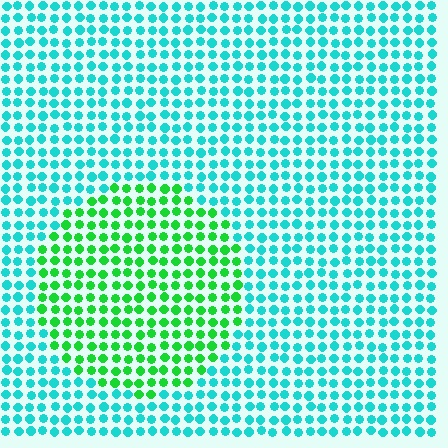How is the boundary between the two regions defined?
The boundary is defined purely by a slight shift in hue (about 50 degrees). Spacing, size, and orientation are identical on both sides.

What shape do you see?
I see a circle.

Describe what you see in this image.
The image is filled with small cyan elements in a uniform arrangement. A circle-shaped region is visible where the elements are tinted to a slightly different hue, forming a subtle color boundary.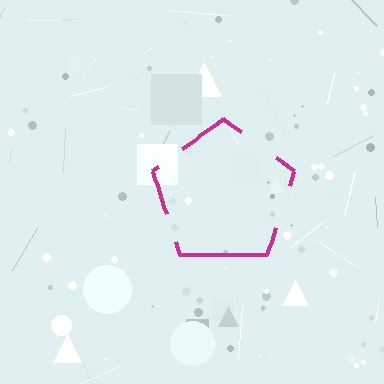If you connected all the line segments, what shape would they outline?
They would outline a pentagon.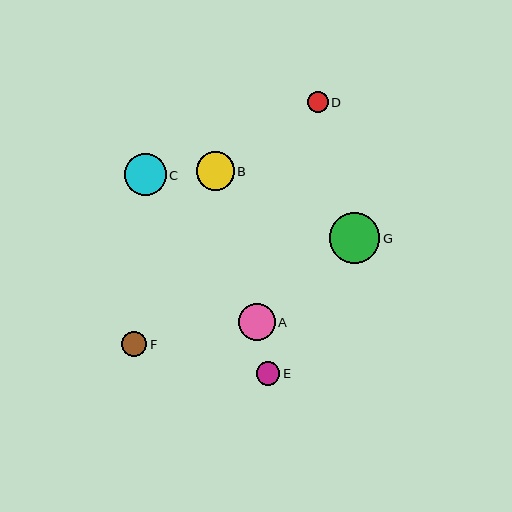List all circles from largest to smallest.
From largest to smallest: G, C, B, A, F, E, D.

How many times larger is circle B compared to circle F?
Circle B is approximately 1.5 times the size of circle F.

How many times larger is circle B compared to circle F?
Circle B is approximately 1.5 times the size of circle F.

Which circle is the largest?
Circle G is the largest with a size of approximately 50 pixels.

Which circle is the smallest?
Circle D is the smallest with a size of approximately 21 pixels.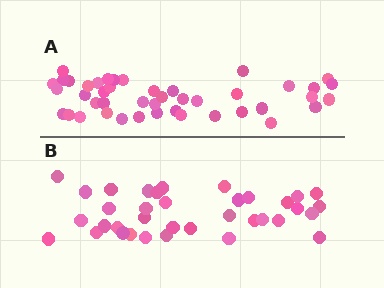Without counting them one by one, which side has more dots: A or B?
Region A (the top region) has more dots.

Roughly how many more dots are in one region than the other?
Region A has roughly 8 or so more dots than region B.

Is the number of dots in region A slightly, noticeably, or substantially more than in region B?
Region A has only slightly more — the two regions are fairly close. The ratio is roughly 1.2 to 1.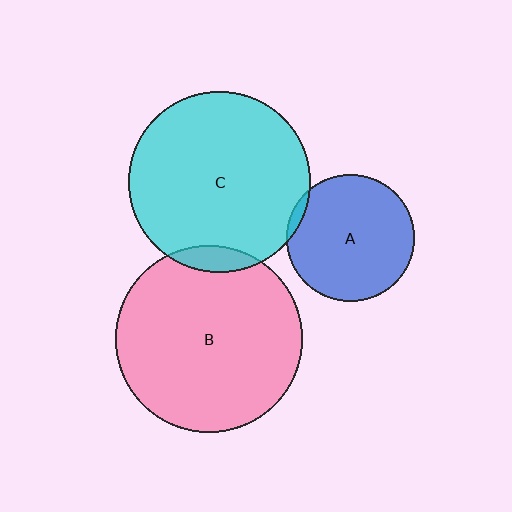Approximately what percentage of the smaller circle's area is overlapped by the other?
Approximately 5%.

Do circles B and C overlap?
Yes.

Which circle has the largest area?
Circle B (pink).